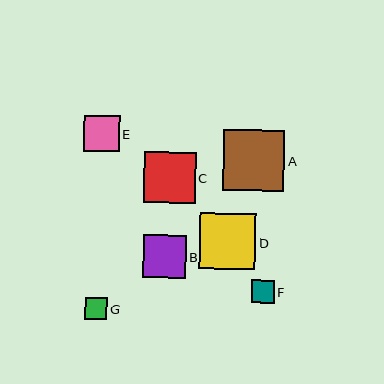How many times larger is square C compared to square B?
Square C is approximately 1.2 times the size of square B.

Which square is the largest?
Square A is the largest with a size of approximately 61 pixels.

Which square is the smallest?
Square G is the smallest with a size of approximately 22 pixels.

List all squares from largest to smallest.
From largest to smallest: A, D, C, B, E, F, G.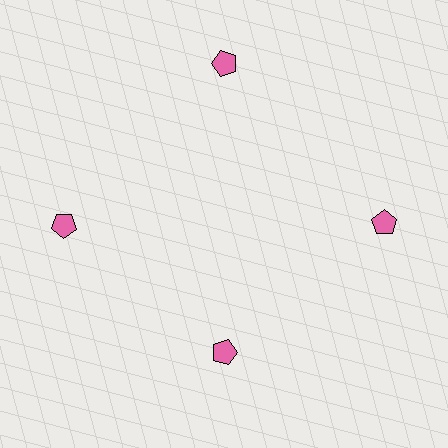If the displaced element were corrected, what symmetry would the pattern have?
It would have 4-fold rotational symmetry — the pattern would map onto itself every 90 degrees.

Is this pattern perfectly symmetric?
No. The 4 pink pentagons are arranged in a ring, but one element near the 6 o'clock position is pulled inward toward the center, breaking the 4-fold rotational symmetry.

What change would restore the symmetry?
The symmetry would be restored by moving it outward, back onto the ring so that all 4 pentagons sit at equal angles and equal distance from the center.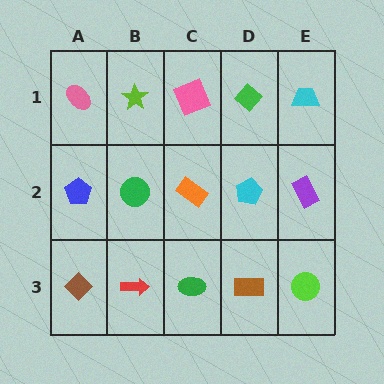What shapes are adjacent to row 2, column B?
A lime star (row 1, column B), a red arrow (row 3, column B), a blue pentagon (row 2, column A), an orange rectangle (row 2, column C).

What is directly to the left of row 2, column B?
A blue pentagon.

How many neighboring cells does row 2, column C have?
4.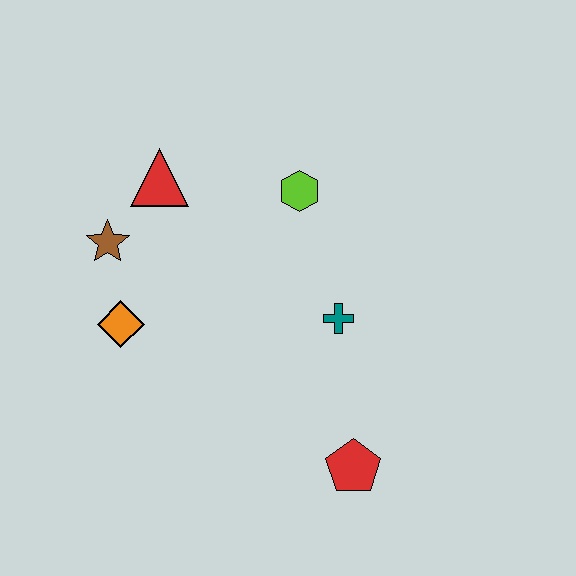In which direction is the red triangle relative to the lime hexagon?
The red triangle is to the left of the lime hexagon.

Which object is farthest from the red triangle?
The red pentagon is farthest from the red triangle.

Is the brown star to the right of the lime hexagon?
No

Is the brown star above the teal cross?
Yes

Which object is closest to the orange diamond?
The brown star is closest to the orange diamond.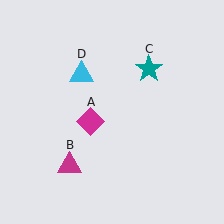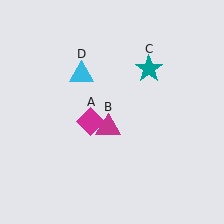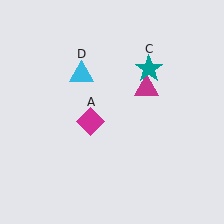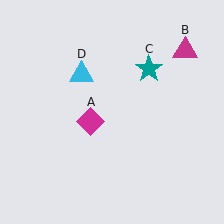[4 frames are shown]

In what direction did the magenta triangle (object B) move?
The magenta triangle (object B) moved up and to the right.